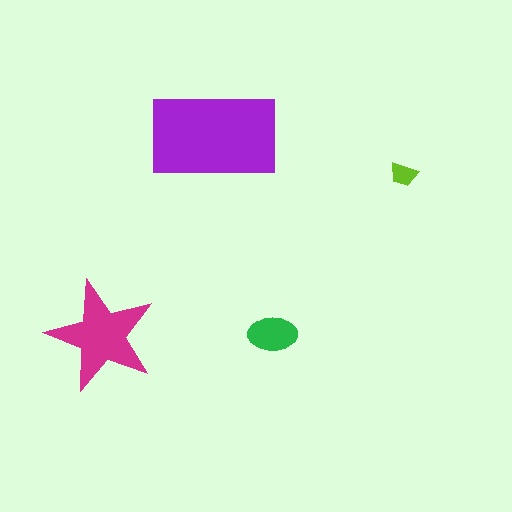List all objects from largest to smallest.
The purple rectangle, the magenta star, the green ellipse, the lime trapezoid.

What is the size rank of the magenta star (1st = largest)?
2nd.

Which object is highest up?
The purple rectangle is topmost.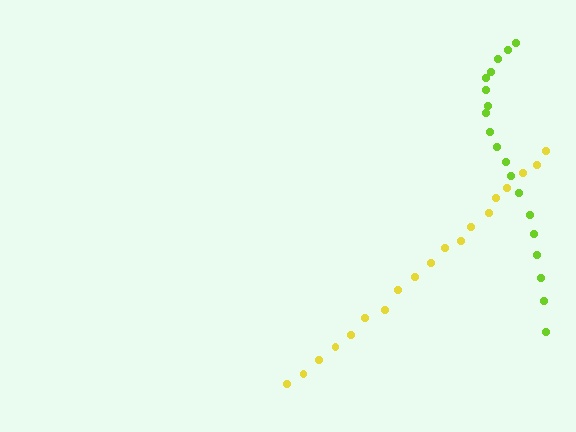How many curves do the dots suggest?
There are 2 distinct paths.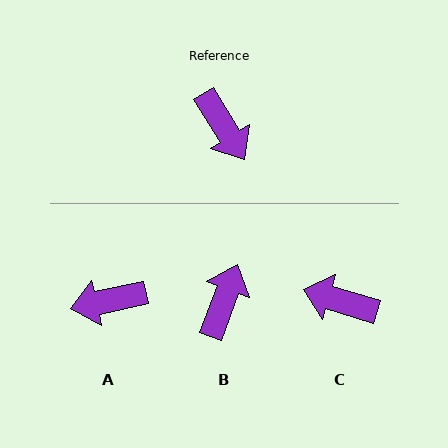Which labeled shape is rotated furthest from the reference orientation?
C, about 139 degrees away.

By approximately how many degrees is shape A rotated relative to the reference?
Approximately 109 degrees clockwise.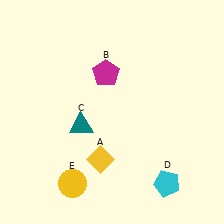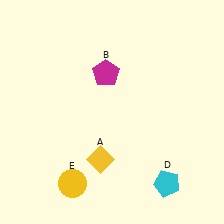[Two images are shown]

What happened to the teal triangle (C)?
The teal triangle (C) was removed in Image 2. It was in the bottom-left area of Image 1.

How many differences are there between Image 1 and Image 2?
There is 1 difference between the two images.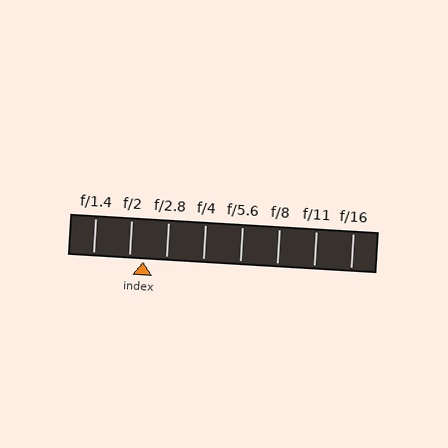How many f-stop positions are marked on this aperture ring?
There are 8 f-stop positions marked.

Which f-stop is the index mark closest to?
The index mark is closest to f/2.